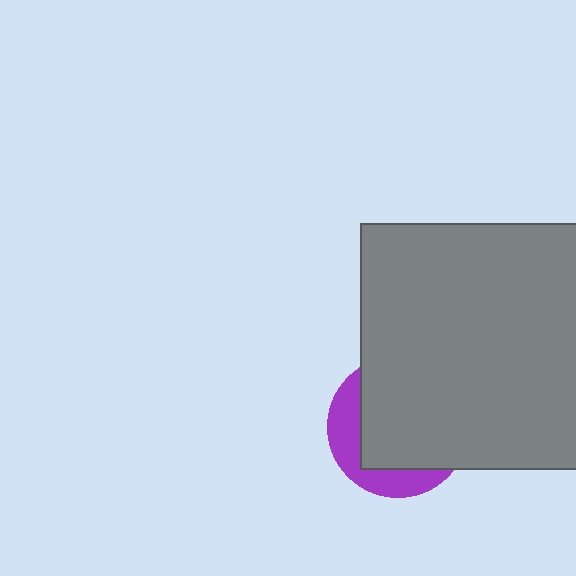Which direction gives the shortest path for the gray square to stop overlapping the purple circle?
Moving toward the upper-right gives the shortest separation.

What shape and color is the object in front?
The object in front is a gray square.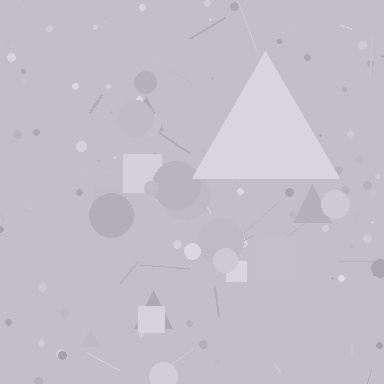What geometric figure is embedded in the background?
A triangle is embedded in the background.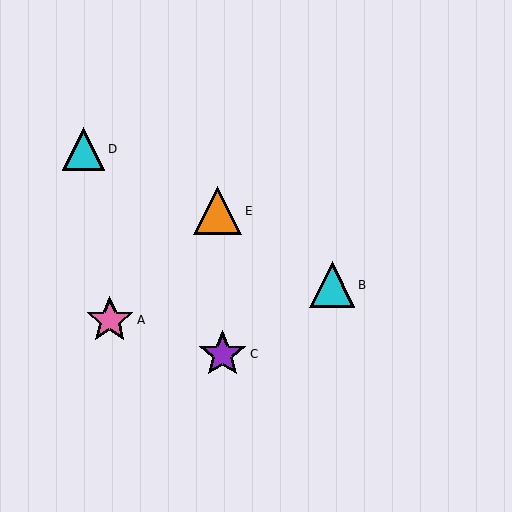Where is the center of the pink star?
The center of the pink star is at (110, 320).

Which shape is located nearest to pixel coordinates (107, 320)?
The pink star (labeled A) at (110, 320) is nearest to that location.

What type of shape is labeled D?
Shape D is a cyan triangle.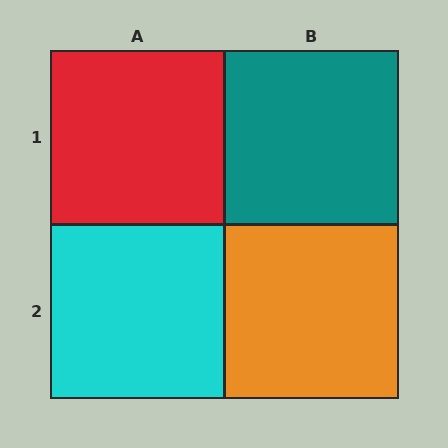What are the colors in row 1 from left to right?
Red, teal.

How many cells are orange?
1 cell is orange.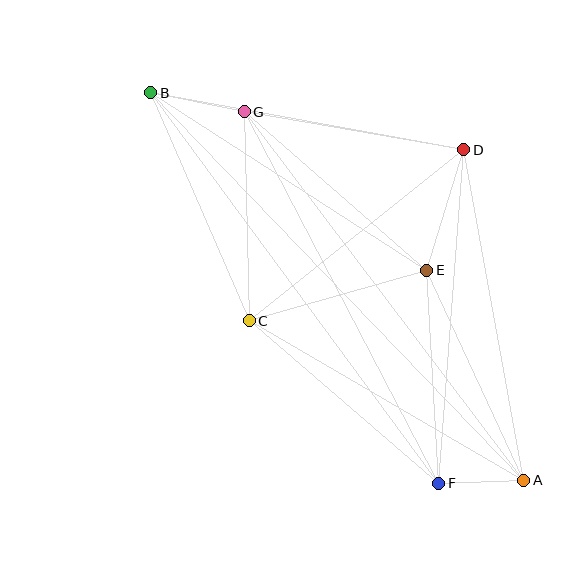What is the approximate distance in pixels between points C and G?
The distance between C and G is approximately 209 pixels.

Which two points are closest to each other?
Points A and F are closest to each other.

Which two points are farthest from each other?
Points A and B are farthest from each other.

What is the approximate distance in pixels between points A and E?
The distance between A and E is approximately 232 pixels.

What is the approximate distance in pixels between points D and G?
The distance between D and G is approximately 223 pixels.